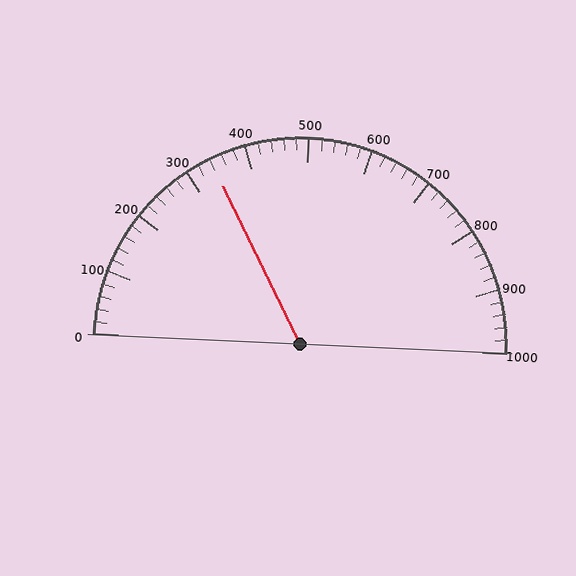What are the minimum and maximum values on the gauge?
The gauge ranges from 0 to 1000.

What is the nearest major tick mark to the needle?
The nearest major tick mark is 300.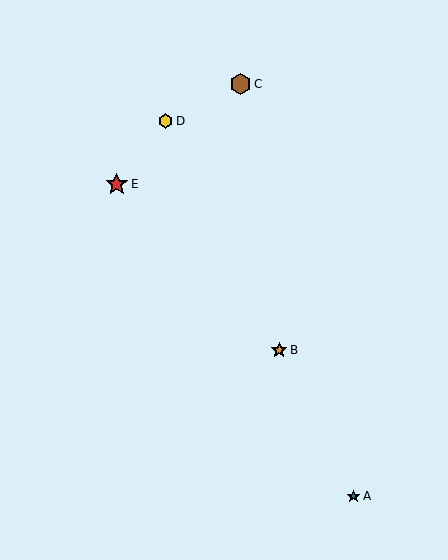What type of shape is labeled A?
Shape A is a teal star.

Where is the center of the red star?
The center of the red star is at (117, 184).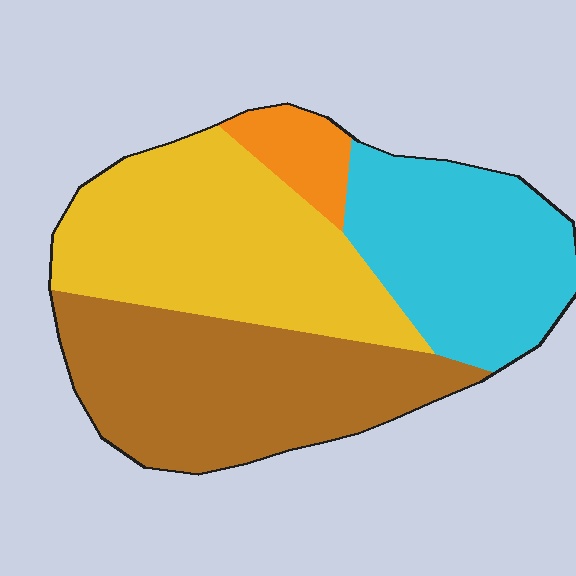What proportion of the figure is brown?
Brown takes up between a third and a half of the figure.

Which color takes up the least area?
Orange, at roughly 5%.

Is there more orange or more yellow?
Yellow.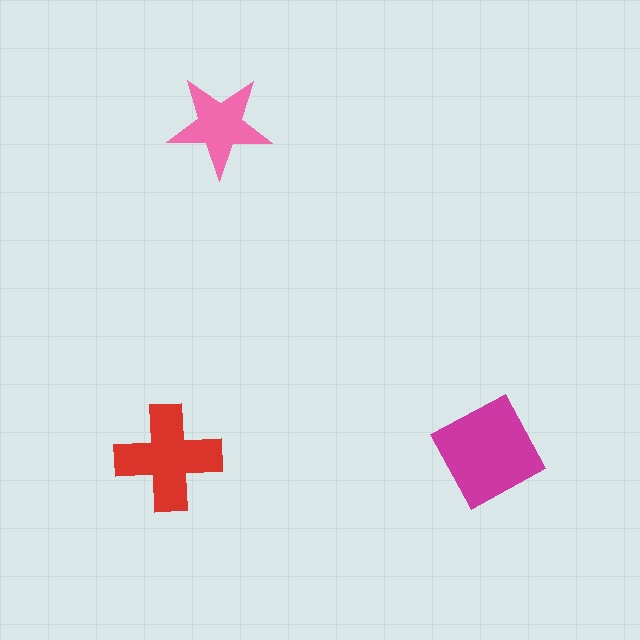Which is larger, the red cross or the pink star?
The red cross.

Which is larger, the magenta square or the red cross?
The magenta square.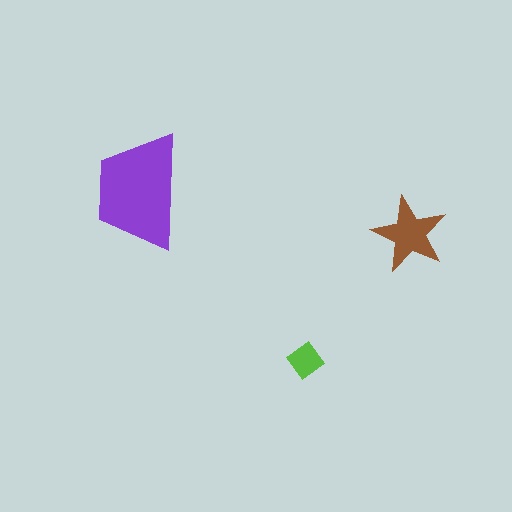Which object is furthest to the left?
The purple trapezoid is leftmost.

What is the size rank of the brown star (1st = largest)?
2nd.